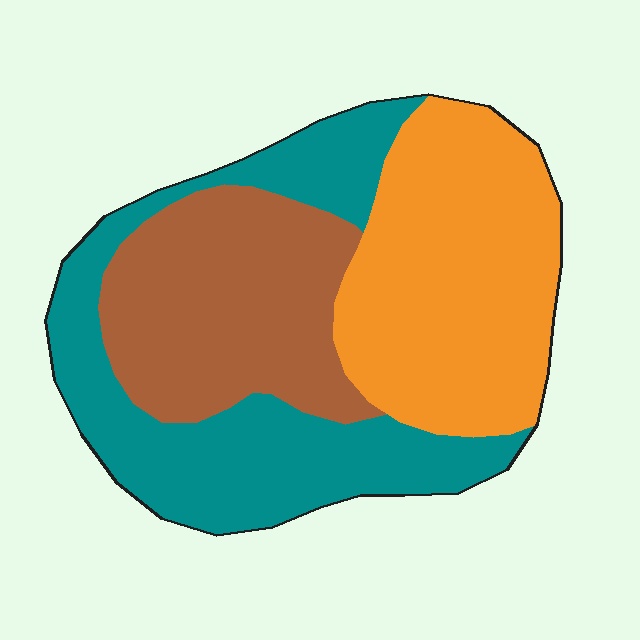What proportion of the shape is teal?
Teal takes up about three eighths (3/8) of the shape.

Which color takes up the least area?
Brown, at roughly 30%.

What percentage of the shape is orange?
Orange covers roughly 35% of the shape.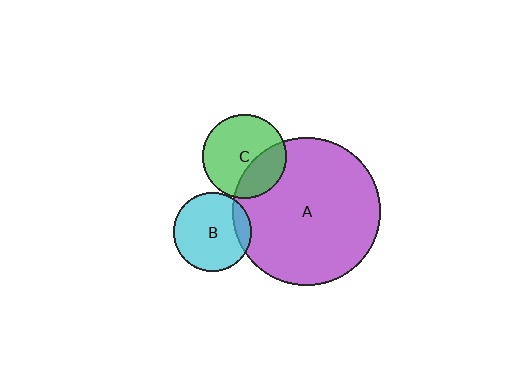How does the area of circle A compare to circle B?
Approximately 3.5 times.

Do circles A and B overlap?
Yes.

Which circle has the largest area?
Circle A (purple).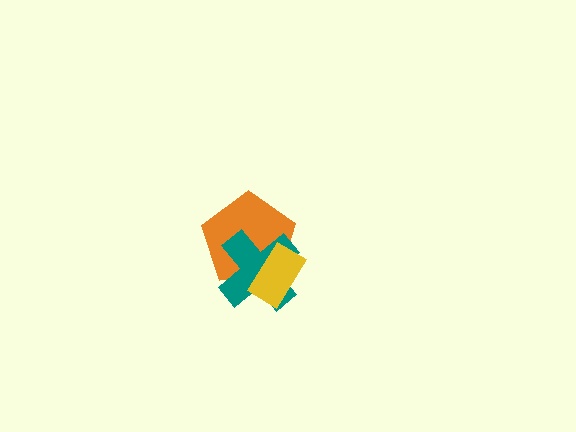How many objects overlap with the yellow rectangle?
2 objects overlap with the yellow rectangle.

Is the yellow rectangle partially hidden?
No, no other shape covers it.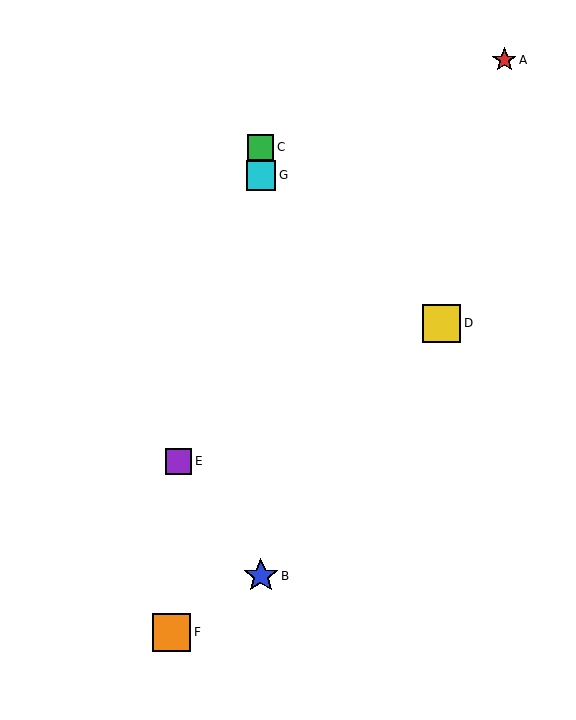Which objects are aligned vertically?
Objects B, C, G are aligned vertically.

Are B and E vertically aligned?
No, B is at x≈261 and E is at x≈179.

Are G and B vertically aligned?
Yes, both are at x≈261.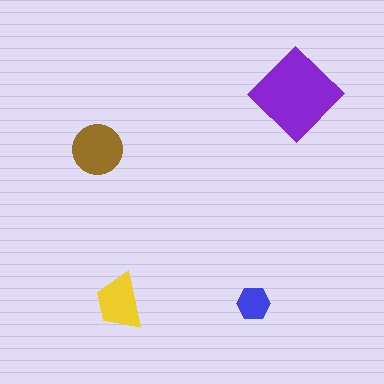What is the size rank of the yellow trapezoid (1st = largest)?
3rd.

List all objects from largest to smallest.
The purple diamond, the brown circle, the yellow trapezoid, the blue hexagon.